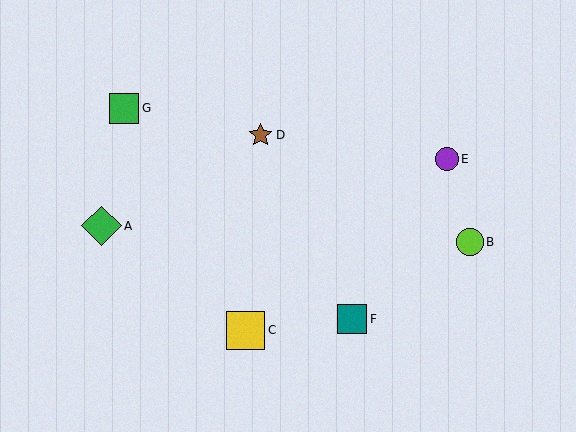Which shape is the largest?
The green diamond (labeled A) is the largest.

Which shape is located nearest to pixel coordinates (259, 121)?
The brown star (labeled D) at (261, 135) is nearest to that location.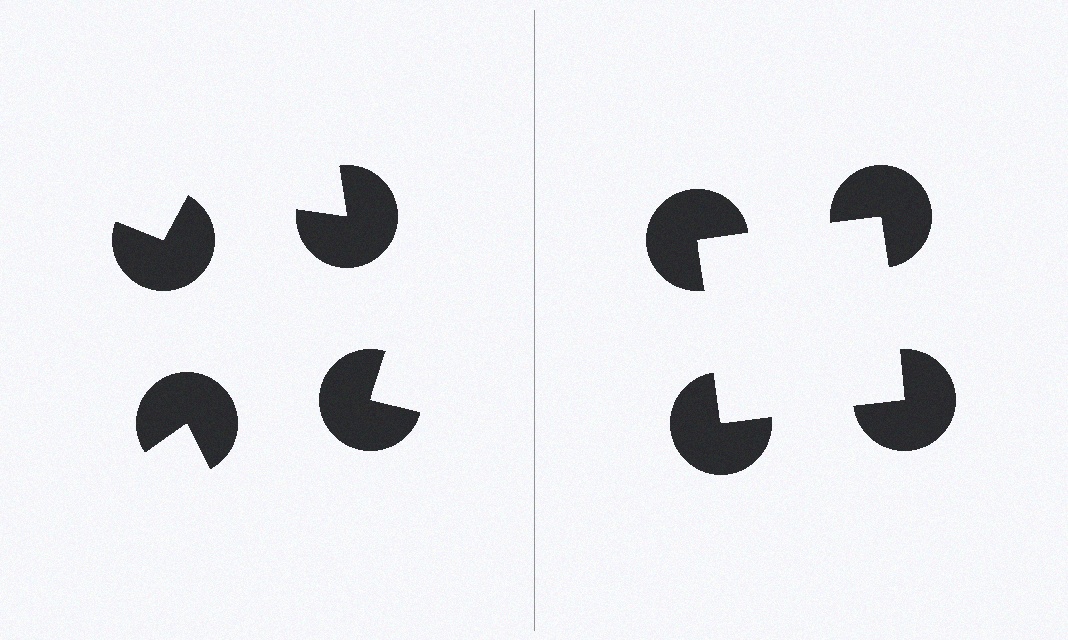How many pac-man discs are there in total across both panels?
8 — 4 on each side.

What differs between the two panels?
The pac-man discs are positioned identically on both sides; only the wedge orientations differ. On the right they align to a square; on the left they are misaligned.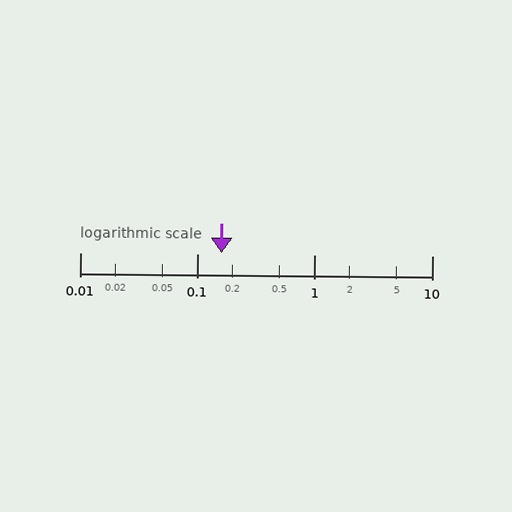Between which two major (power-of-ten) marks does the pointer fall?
The pointer is between 0.1 and 1.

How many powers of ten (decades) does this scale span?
The scale spans 3 decades, from 0.01 to 10.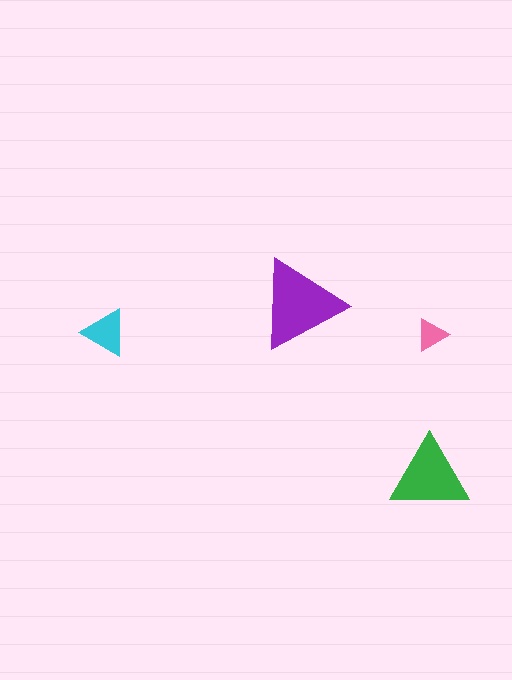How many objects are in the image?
There are 4 objects in the image.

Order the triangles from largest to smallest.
the purple one, the green one, the cyan one, the pink one.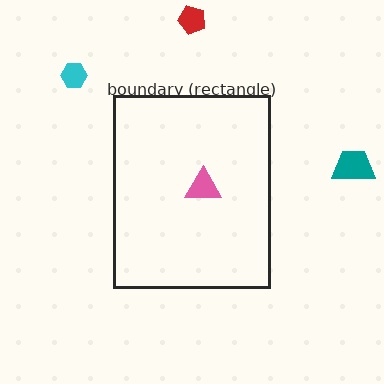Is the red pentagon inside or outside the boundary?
Outside.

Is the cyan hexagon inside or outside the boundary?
Outside.